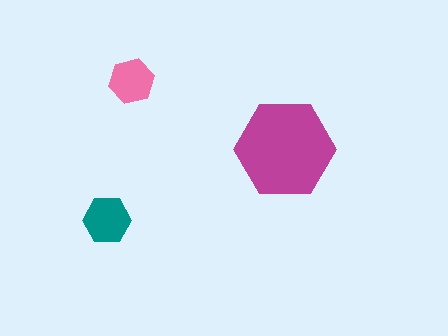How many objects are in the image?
There are 3 objects in the image.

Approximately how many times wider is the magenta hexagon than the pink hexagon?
About 2 times wider.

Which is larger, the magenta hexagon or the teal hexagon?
The magenta one.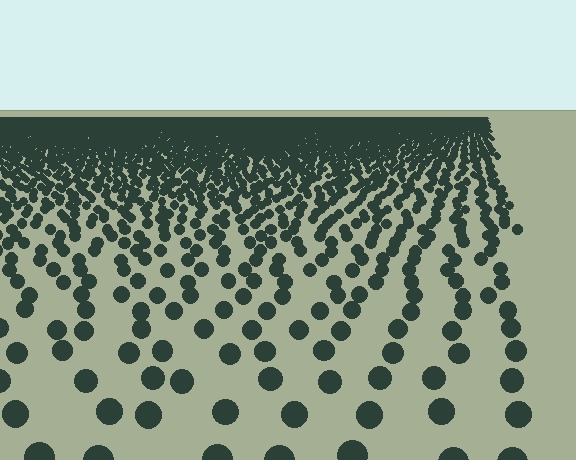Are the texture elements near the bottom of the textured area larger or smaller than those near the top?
Larger. Near the bottom, elements are closer to the viewer and appear at a bigger on-screen size.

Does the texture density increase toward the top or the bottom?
Density increases toward the top.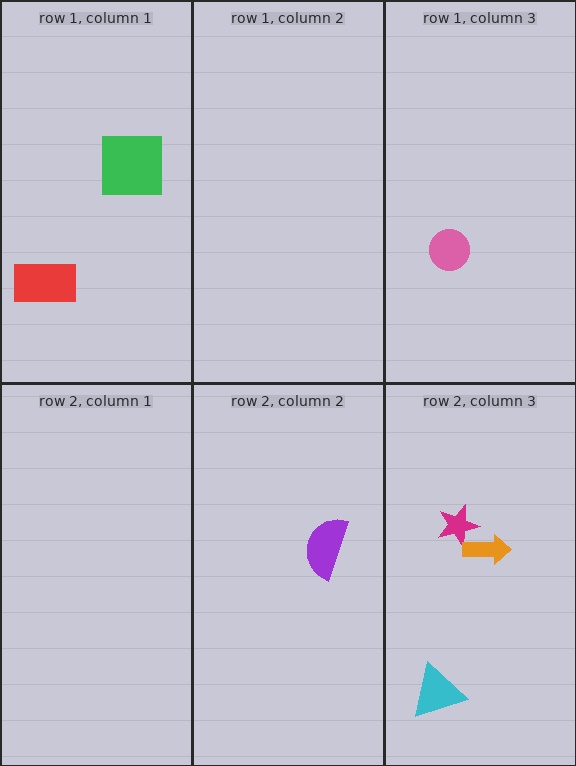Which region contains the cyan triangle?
The row 2, column 3 region.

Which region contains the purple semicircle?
The row 2, column 2 region.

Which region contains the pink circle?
The row 1, column 3 region.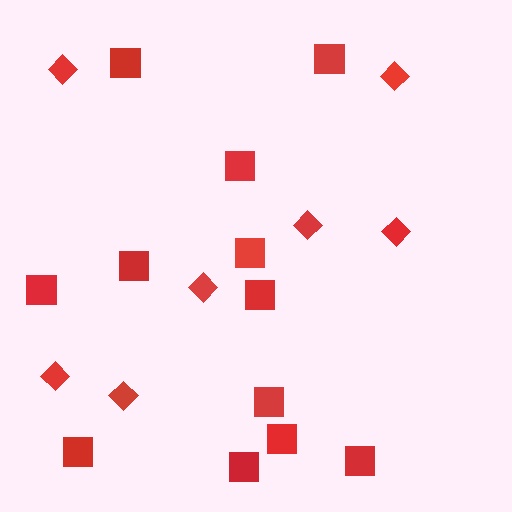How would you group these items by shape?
There are 2 groups: one group of diamonds (7) and one group of squares (12).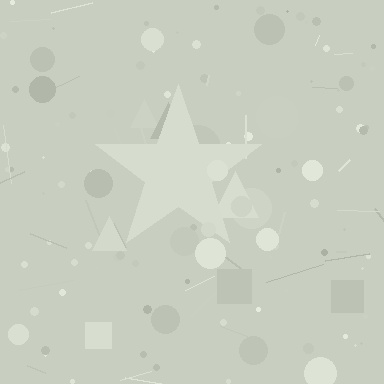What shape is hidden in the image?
A star is hidden in the image.